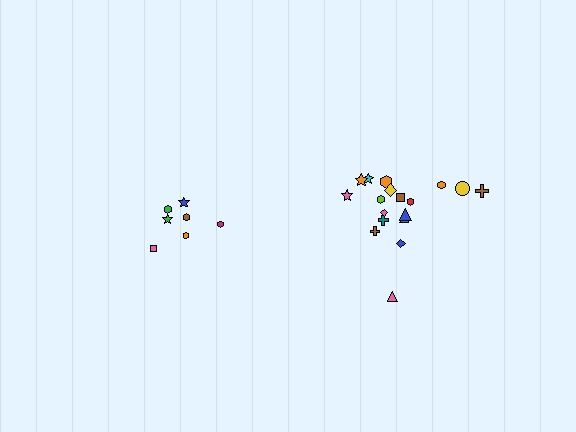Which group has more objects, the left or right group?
The right group.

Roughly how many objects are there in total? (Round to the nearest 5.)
Roughly 25 objects in total.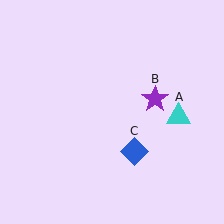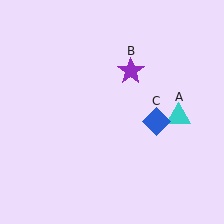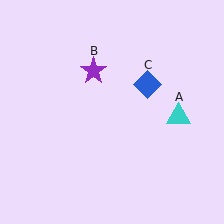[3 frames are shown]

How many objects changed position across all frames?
2 objects changed position: purple star (object B), blue diamond (object C).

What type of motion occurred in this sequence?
The purple star (object B), blue diamond (object C) rotated counterclockwise around the center of the scene.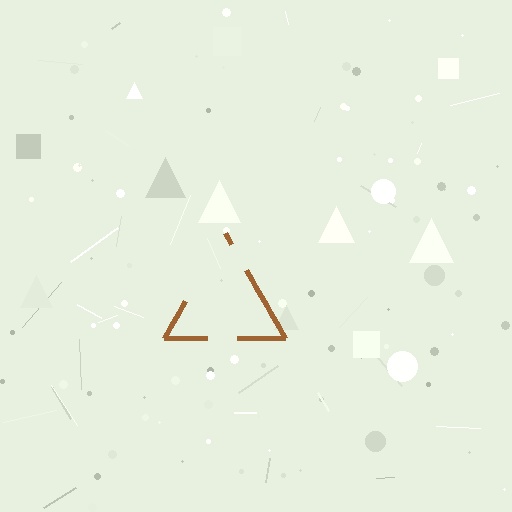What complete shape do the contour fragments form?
The contour fragments form a triangle.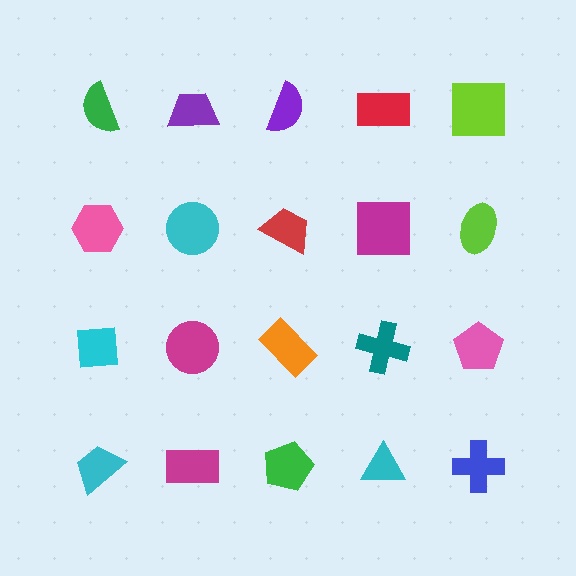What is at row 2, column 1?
A pink hexagon.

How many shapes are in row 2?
5 shapes.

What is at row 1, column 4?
A red rectangle.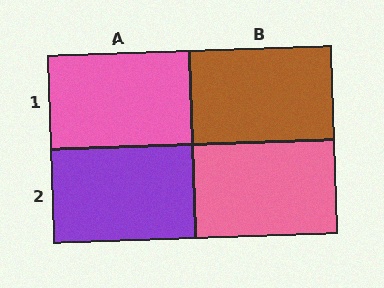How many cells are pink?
2 cells are pink.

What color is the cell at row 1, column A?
Pink.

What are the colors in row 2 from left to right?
Purple, pink.